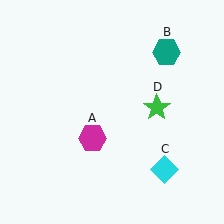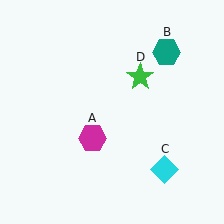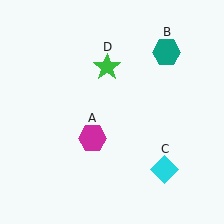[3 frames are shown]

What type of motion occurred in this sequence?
The green star (object D) rotated counterclockwise around the center of the scene.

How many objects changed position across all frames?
1 object changed position: green star (object D).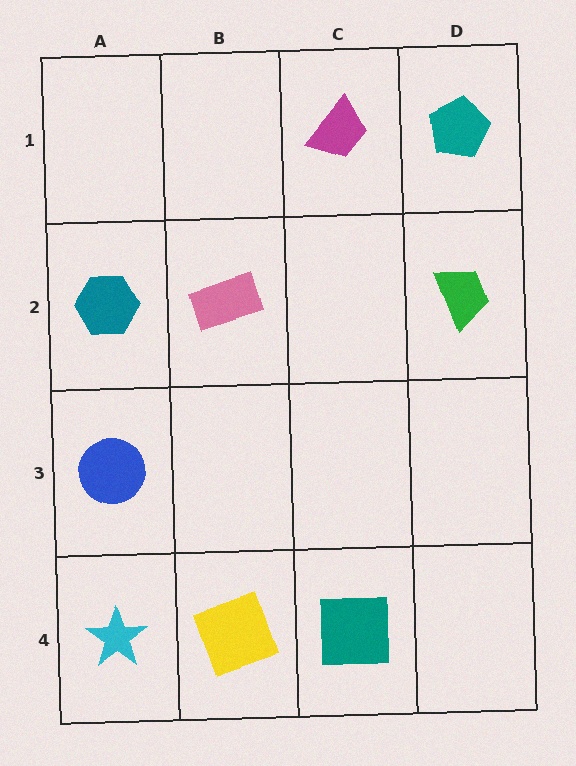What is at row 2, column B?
A pink rectangle.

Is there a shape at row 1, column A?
No, that cell is empty.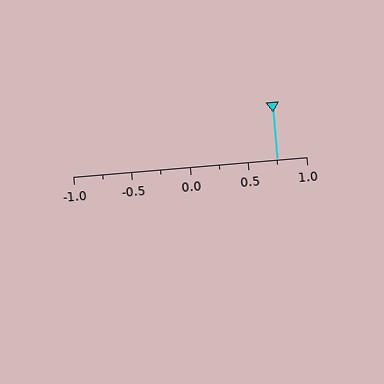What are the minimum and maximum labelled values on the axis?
The axis runs from -1.0 to 1.0.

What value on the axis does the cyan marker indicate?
The marker indicates approximately 0.75.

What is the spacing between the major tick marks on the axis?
The major ticks are spaced 0.5 apart.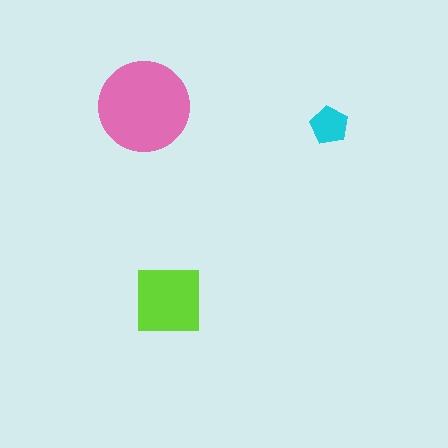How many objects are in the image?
There are 3 objects in the image.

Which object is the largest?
The pink circle.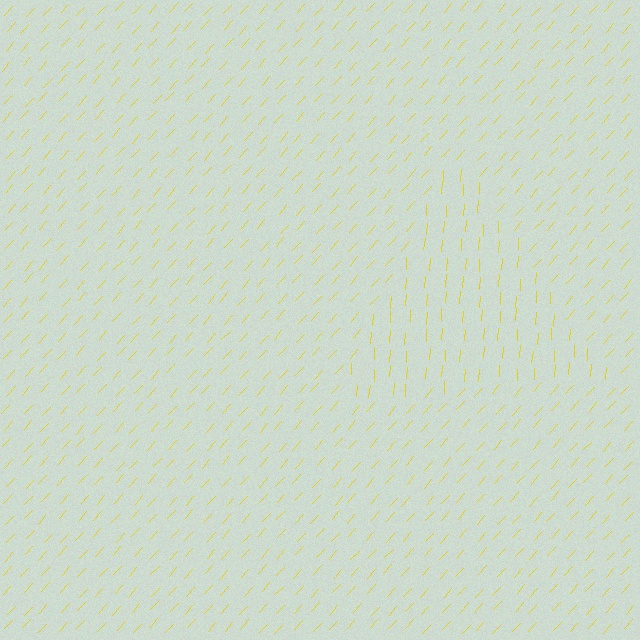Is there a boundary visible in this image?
Yes, there is a texture boundary formed by a change in line orientation.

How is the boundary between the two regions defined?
The boundary is defined purely by a change in line orientation (approximately 39 degrees difference). All lines are the same color and thickness.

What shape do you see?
I see a triangle.